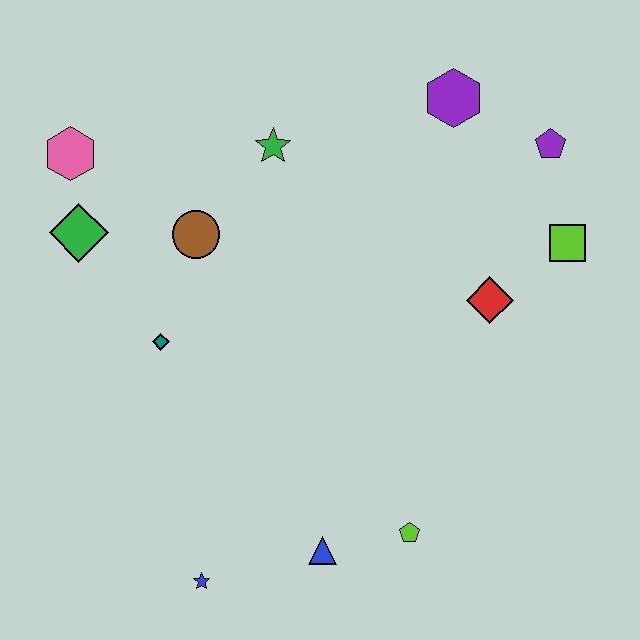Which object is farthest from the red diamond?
The pink hexagon is farthest from the red diamond.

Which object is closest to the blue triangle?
The lime pentagon is closest to the blue triangle.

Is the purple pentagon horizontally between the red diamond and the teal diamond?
No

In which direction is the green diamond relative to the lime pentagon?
The green diamond is to the left of the lime pentagon.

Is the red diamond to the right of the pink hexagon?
Yes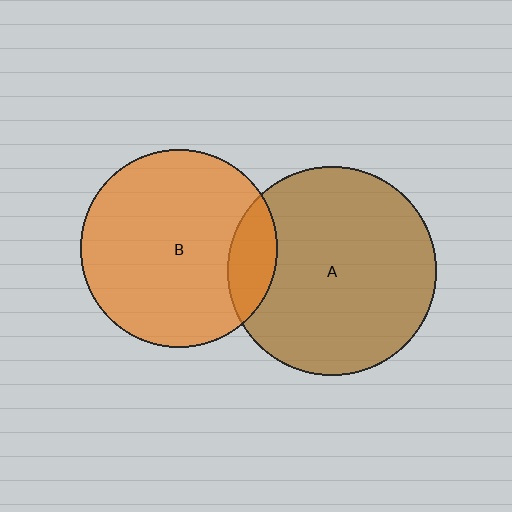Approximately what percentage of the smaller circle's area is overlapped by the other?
Approximately 15%.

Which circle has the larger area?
Circle A (brown).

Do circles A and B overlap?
Yes.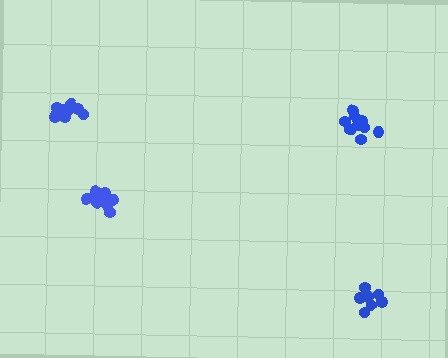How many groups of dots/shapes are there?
There are 4 groups.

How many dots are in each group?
Group 1: 13 dots, Group 2: 13 dots, Group 3: 9 dots, Group 4: 8 dots (43 total).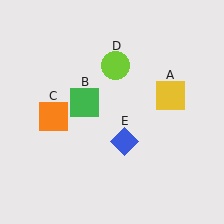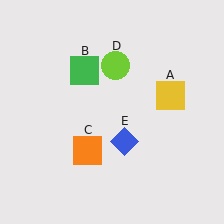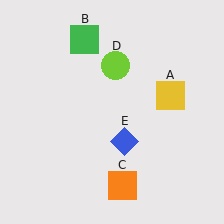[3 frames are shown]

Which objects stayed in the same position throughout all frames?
Yellow square (object A) and lime circle (object D) and blue diamond (object E) remained stationary.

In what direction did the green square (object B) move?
The green square (object B) moved up.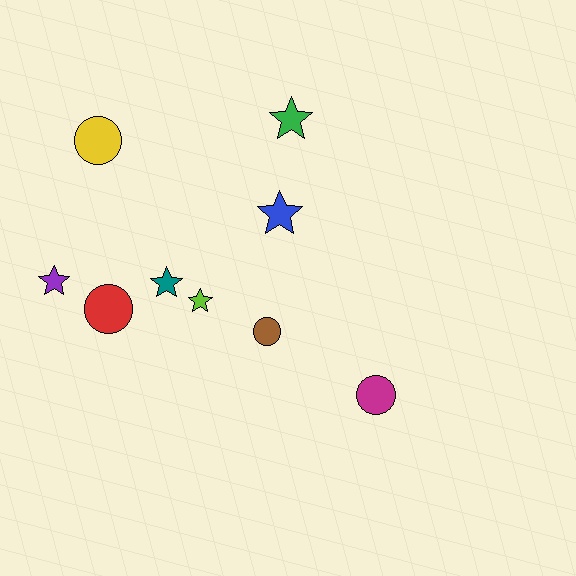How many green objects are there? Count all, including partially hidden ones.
There is 1 green object.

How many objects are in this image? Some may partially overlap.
There are 9 objects.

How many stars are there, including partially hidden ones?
There are 5 stars.